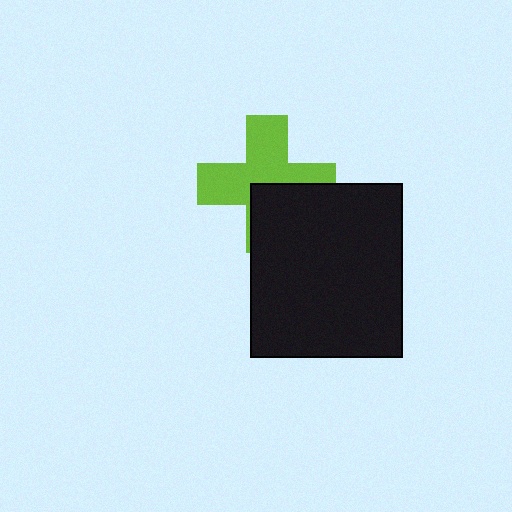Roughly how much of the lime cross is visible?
About half of it is visible (roughly 62%).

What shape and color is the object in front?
The object in front is a black rectangle.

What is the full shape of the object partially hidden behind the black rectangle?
The partially hidden object is a lime cross.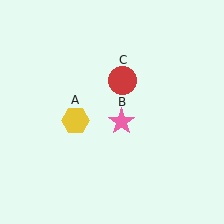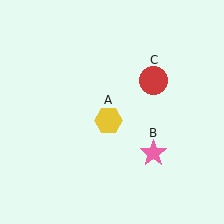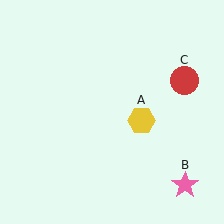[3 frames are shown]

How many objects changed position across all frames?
3 objects changed position: yellow hexagon (object A), pink star (object B), red circle (object C).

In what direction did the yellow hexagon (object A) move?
The yellow hexagon (object A) moved right.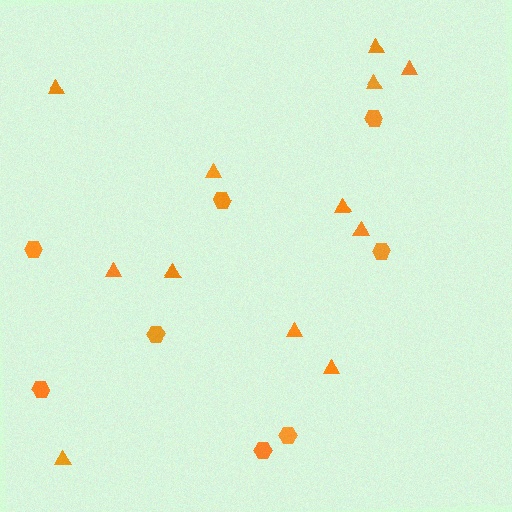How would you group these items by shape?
There are 2 groups: one group of triangles (12) and one group of hexagons (8).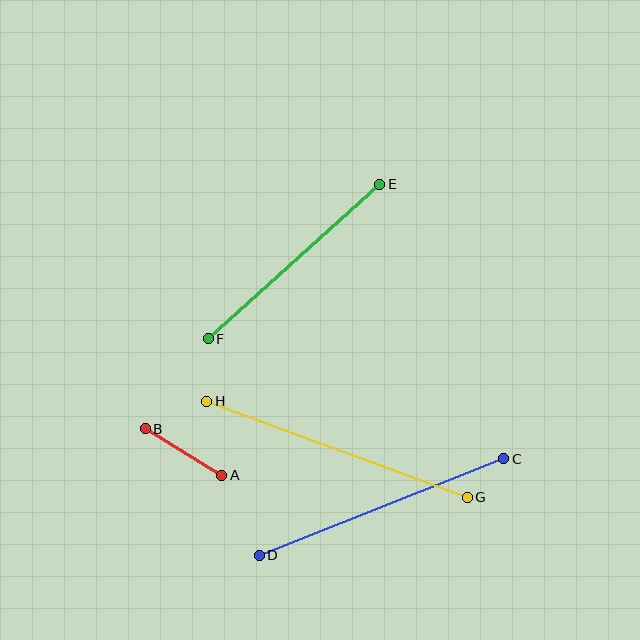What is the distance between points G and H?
The distance is approximately 278 pixels.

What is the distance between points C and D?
The distance is approximately 263 pixels.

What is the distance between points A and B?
The distance is approximately 90 pixels.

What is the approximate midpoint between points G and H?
The midpoint is at approximately (337, 449) pixels.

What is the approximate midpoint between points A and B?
The midpoint is at approximately (184, 452) pixels.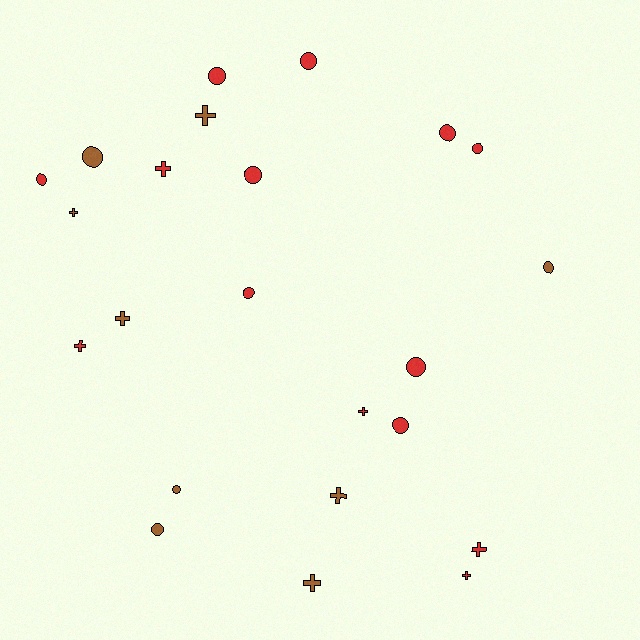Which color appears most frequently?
Red, with 14 objects.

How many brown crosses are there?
There are 5 brown crosses.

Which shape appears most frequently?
Circle, with 13 objects.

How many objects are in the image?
There are 23 objects.